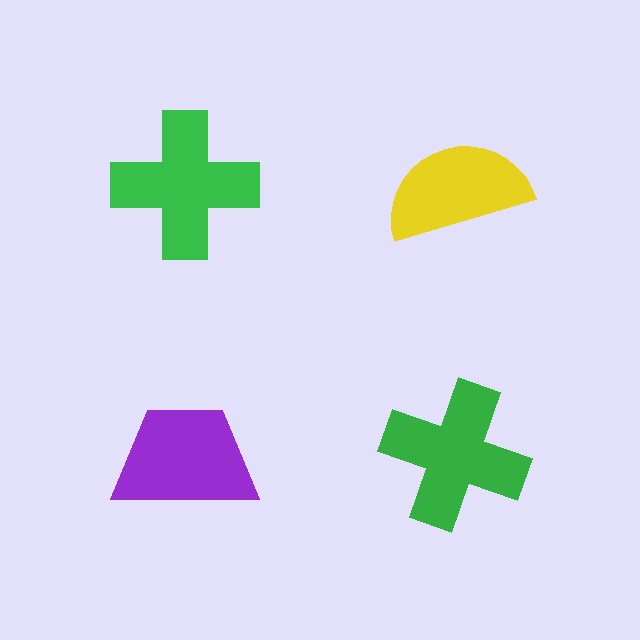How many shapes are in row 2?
2 shapes.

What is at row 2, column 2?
A green cross.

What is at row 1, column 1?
A green cross.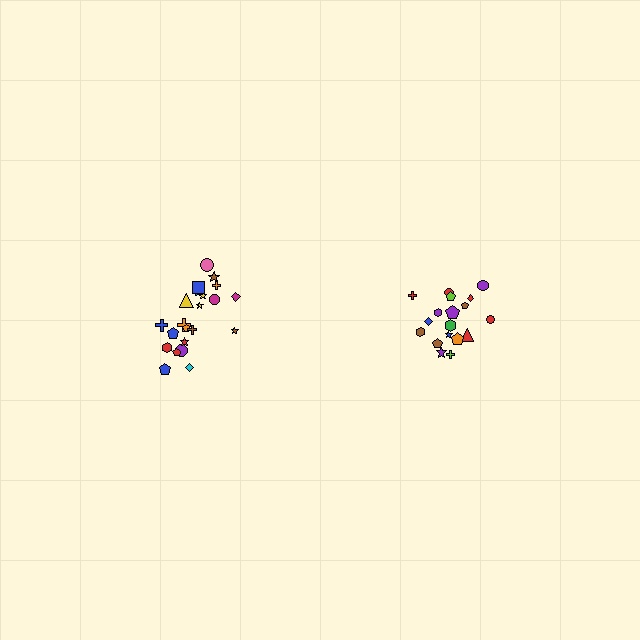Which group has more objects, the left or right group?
The left group.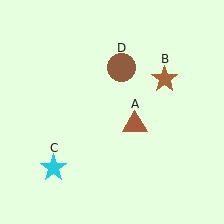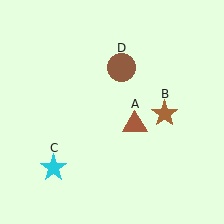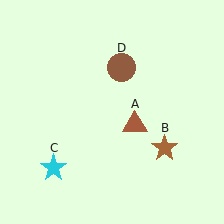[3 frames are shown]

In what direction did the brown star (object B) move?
The brown star (object B) moved down.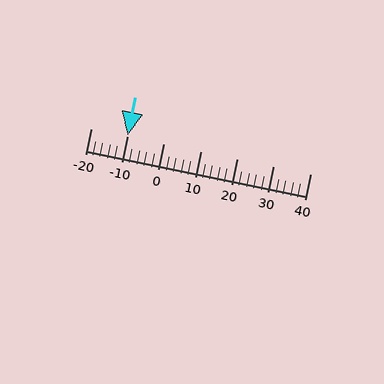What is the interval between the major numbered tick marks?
The major tick marks are spaced 10 units apart.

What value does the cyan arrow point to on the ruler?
The cyan arrow points to approximately -10.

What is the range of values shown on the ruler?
The ruler shows values from -20 to 40.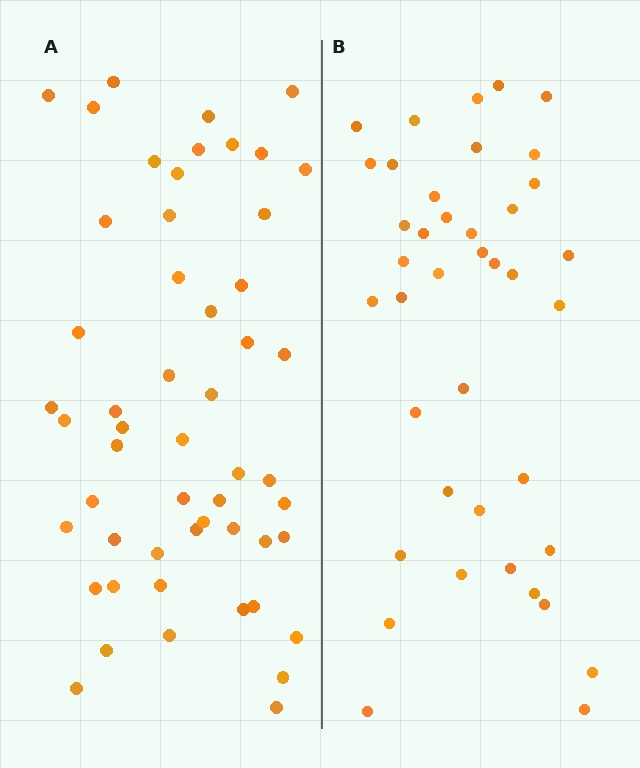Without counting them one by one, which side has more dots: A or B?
Region A (the left region) has more dots.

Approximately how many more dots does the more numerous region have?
Region A has approximately 15 more dots than region B.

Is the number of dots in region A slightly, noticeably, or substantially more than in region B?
Region A has noticeably more, but not dramatically so. The ratio is roughly 1.3 to 1.